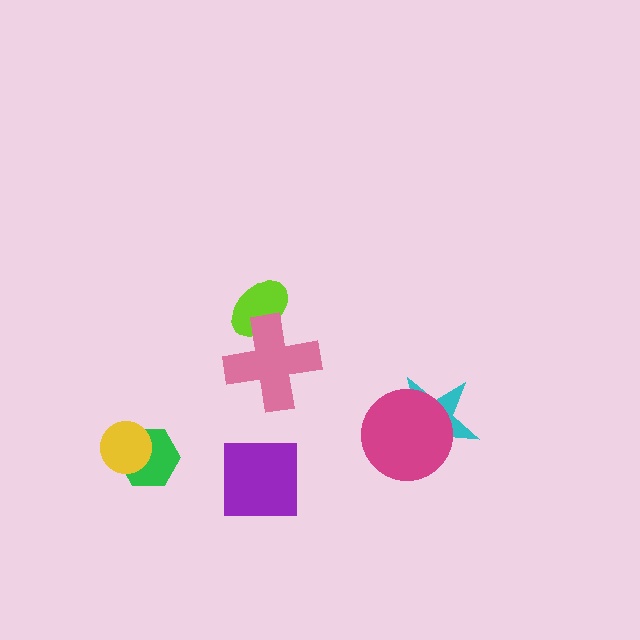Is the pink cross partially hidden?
No, no other shape covers it.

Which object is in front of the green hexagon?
The yellow circle is in front of the green hexagon.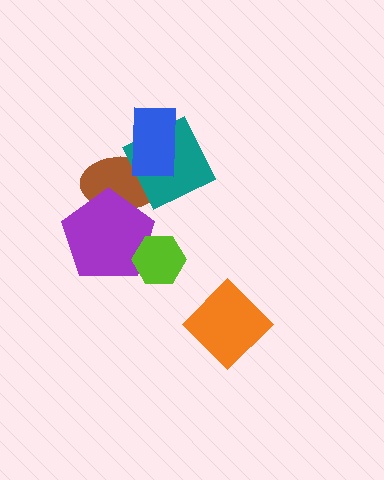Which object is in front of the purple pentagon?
The lime hexagon is in front of the purple pentagon.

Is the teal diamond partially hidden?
Yes, it is partially covered by another shape.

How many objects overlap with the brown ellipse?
3 objects overlap with the brown ellipse.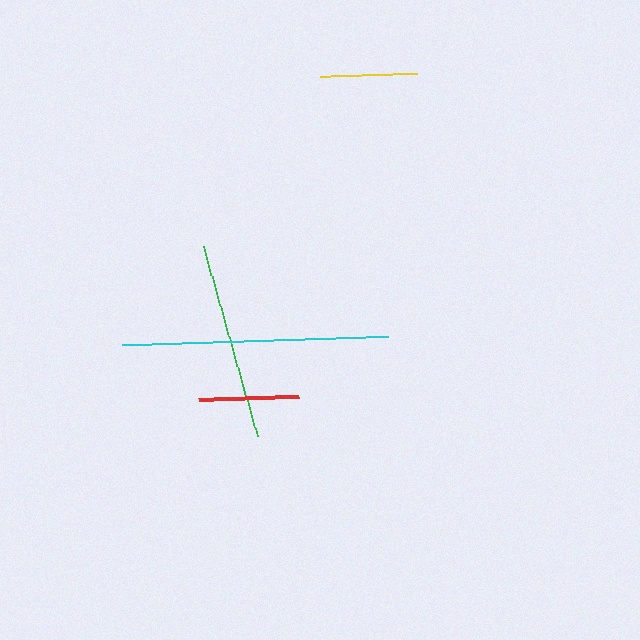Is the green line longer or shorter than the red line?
The green line is longer than the red line.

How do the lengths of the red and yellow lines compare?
The red and yellow lines are approximately the same length.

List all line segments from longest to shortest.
From longest to shortest: cyan, green, red, yellow.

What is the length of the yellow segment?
The yellow segment is approximately 97 pixels long.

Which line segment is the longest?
The cyan line is the longest at approximately 265 pixels.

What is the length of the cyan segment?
The cyan segment is approximately 265 pixels long.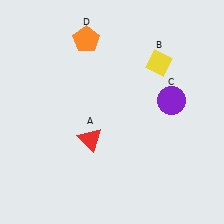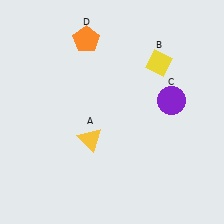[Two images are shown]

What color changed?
The triangle (A) changed from red in Image 1 to yellow in Image 2.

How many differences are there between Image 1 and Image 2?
There is 1 difference between the two images.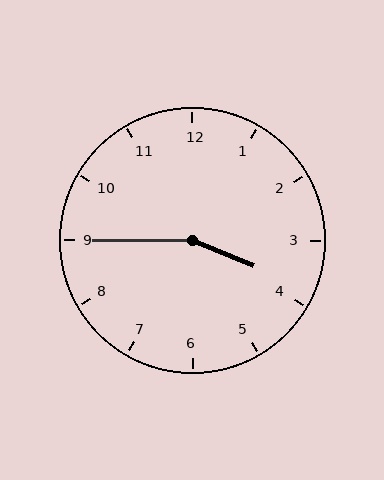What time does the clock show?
3:45.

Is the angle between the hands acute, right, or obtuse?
It is obtuse.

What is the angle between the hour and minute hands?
Approximately 158 degrees.